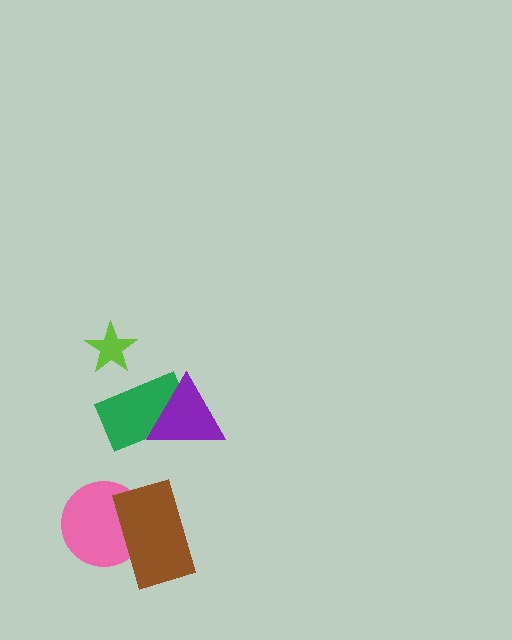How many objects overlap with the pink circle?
1 object overlaps with the pink circle.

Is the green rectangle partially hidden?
Yes, it is partially covered by another shape.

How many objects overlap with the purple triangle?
1 object overlaps with the purple triangle.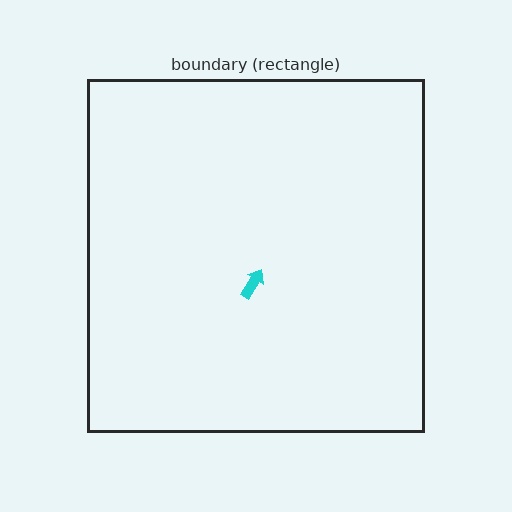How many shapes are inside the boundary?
1 inside, 0 outside.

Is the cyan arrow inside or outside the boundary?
Inside.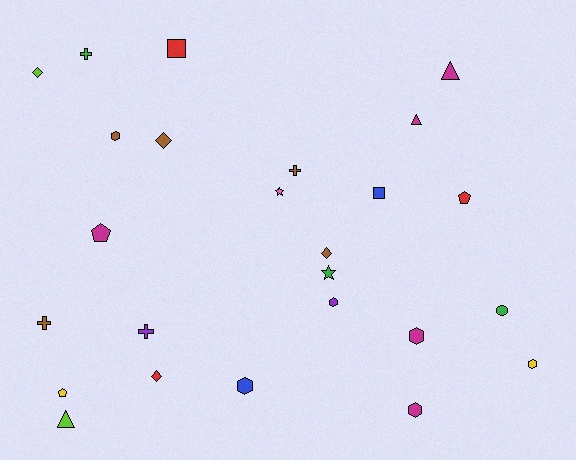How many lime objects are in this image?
There are 2 lime objects.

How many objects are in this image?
There are 25 objects.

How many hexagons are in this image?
There are 6 hexagons.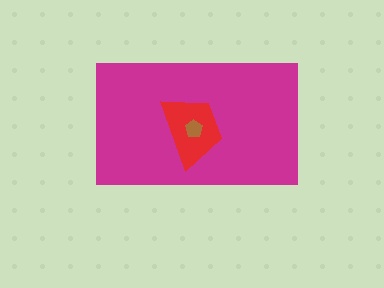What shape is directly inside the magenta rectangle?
The red trapezoid.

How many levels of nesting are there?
3.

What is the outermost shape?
The magenta rectangle.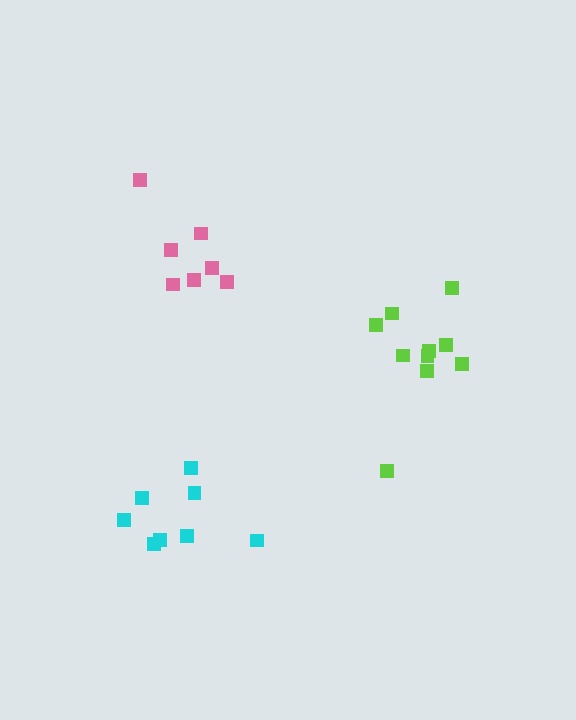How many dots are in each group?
Group 1: 10 dots, Group 2: 7 dots, Group 3: 8 dots (25 total).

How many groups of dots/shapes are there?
There are 3 groups.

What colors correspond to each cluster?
The clusters are colored: lime, pink, cyan.